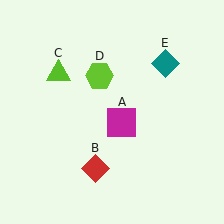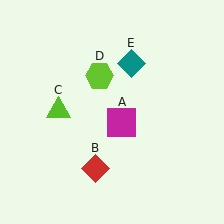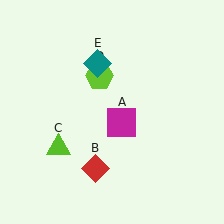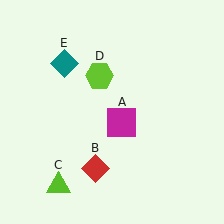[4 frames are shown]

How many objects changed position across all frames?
2 objects changed position: lime triangle (object C), teal diamond (object E).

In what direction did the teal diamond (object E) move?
The teal diamond (object E) moved left.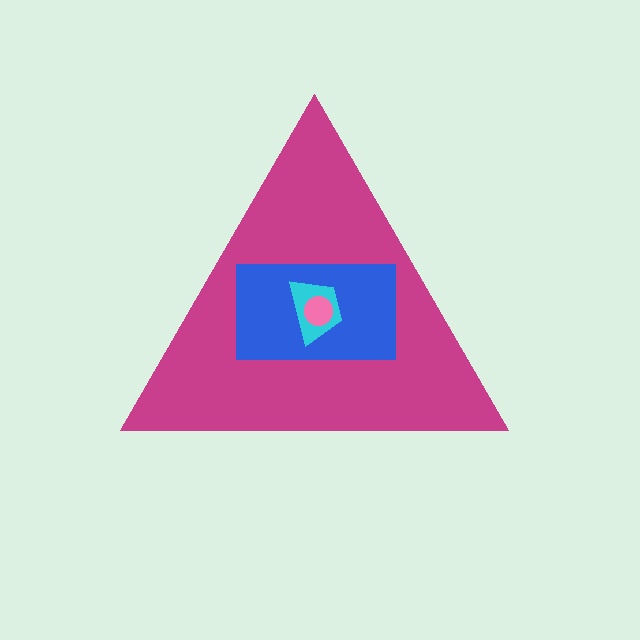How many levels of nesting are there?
4.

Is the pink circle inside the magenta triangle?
Yes.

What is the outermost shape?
The magenta triangle.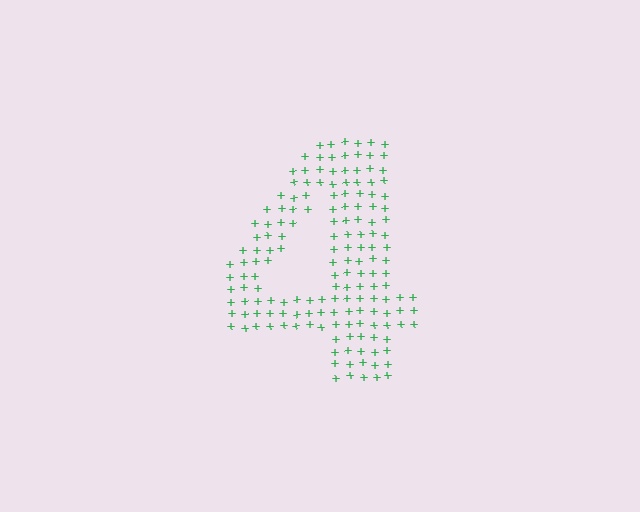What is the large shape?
The large shape is the digit 4.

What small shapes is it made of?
It is made of small plus signs.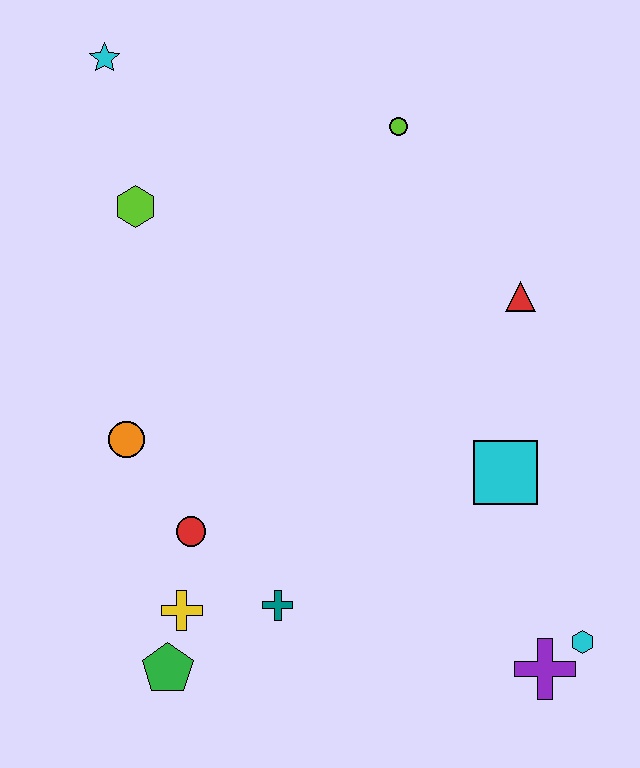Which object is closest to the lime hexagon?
The cyan star is closest to the lime hexagon.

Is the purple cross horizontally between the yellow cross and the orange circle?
No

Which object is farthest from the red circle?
The cyan star is farthest from the red circle.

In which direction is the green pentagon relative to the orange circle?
The green pentagon is below the orange circle.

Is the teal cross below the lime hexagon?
Yes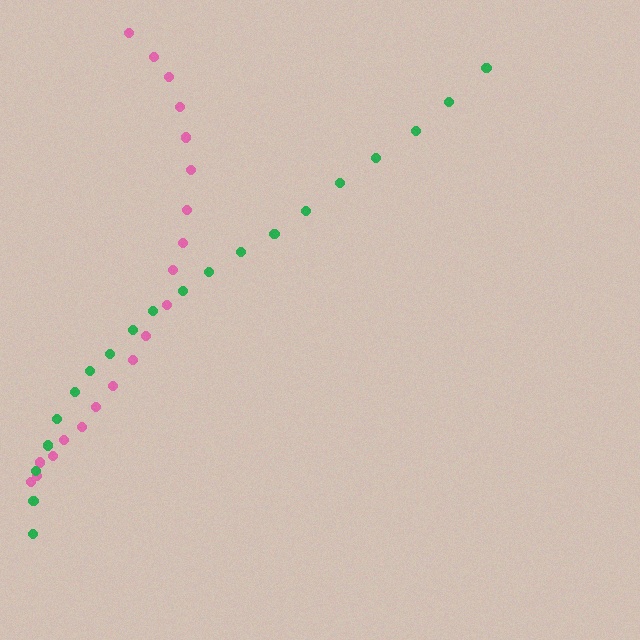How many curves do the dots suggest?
There are 2 distinct paths.